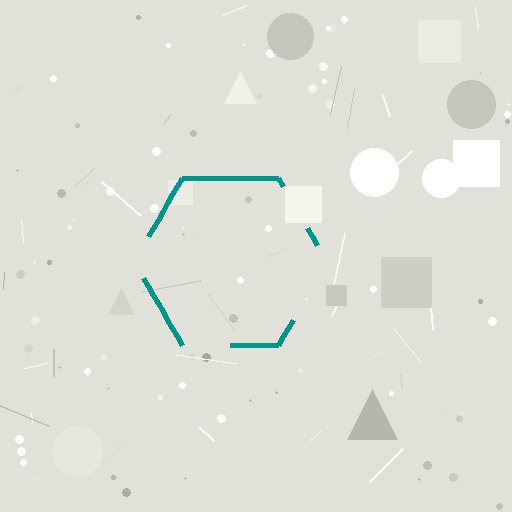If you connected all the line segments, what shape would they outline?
They would outline a hexagon.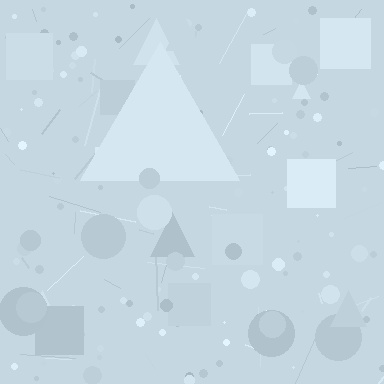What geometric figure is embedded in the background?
A triangle is embedded in the background.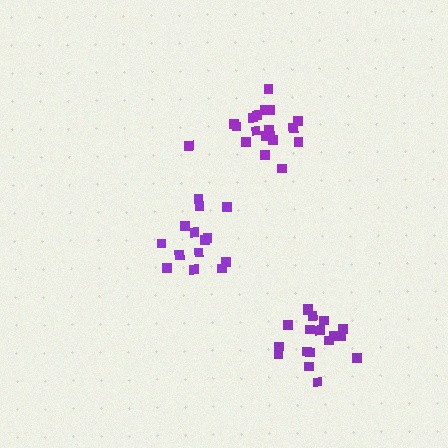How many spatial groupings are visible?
There are 3 spatial groupings.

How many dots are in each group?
Group 1: 18 dots, Group 2: 18 dots, Group 3: 14 dots (50 total).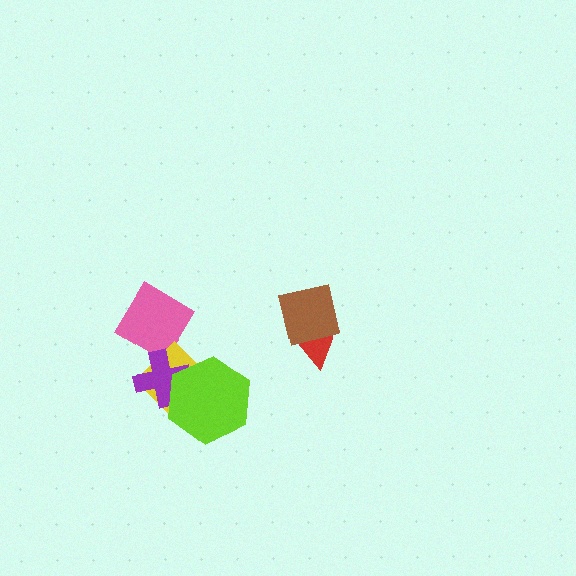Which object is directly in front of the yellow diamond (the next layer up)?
The purple cross is directly in front of the yellow diamond.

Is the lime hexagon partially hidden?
No, no other shape covers it.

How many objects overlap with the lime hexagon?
2 objects overlap with the lime hexagon.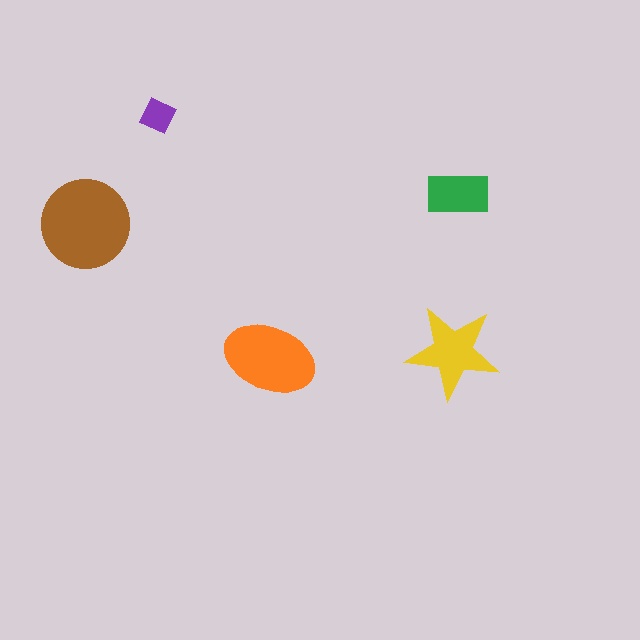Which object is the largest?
The brown circle.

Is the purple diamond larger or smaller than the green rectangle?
Smaller.